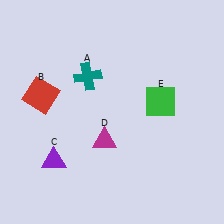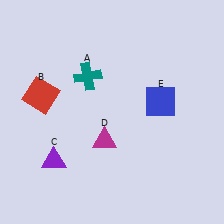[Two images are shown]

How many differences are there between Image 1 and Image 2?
There is 1 difference between the two images.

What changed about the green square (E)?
In Image 1, E is green. In Image 2, it changed to blue.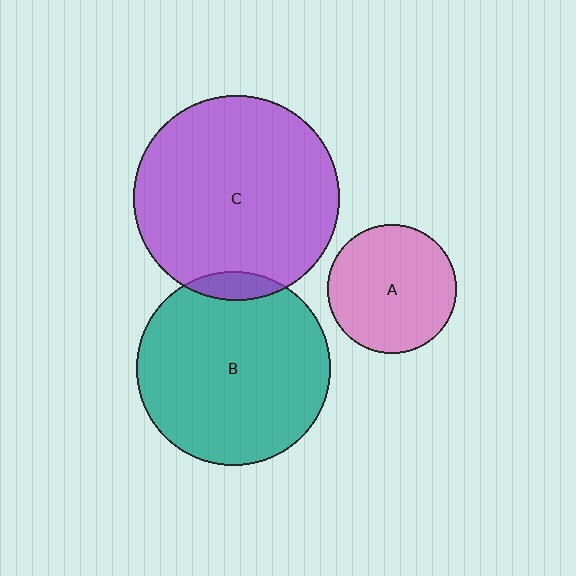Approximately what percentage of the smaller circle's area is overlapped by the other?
Approximately 5%.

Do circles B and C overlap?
Yes.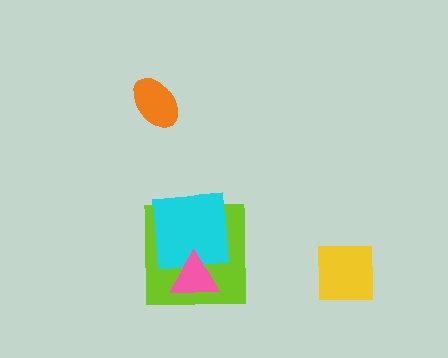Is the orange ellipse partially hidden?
No, no other shape covers it.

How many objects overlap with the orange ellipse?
0 objects overlap with the orange ellipse.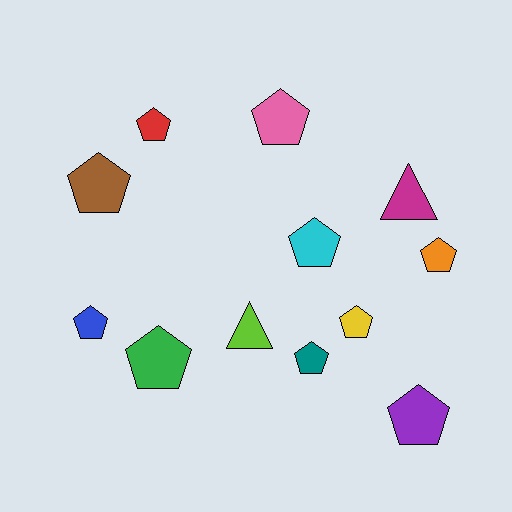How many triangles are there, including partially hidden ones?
There are 2 triangles.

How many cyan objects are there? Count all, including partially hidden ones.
There is 1 cyan object.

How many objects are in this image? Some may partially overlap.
There are 12 objects.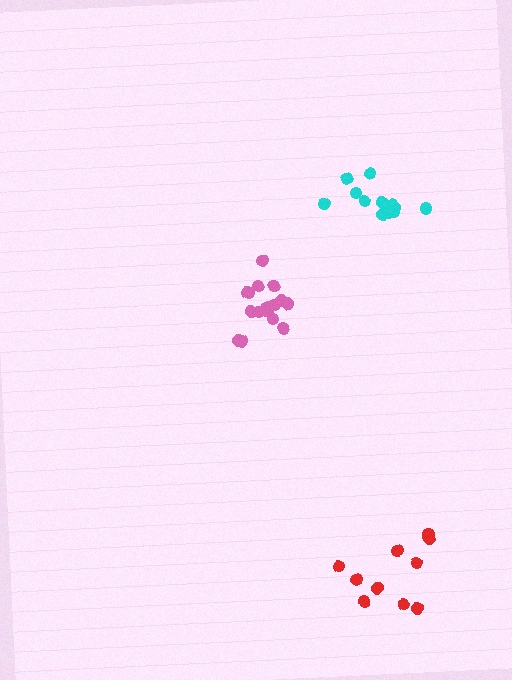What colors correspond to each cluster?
The clusters are colored: pink, red, cyan.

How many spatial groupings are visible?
There are 3 spatial groupings.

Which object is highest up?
The cyan cluster is topmost.